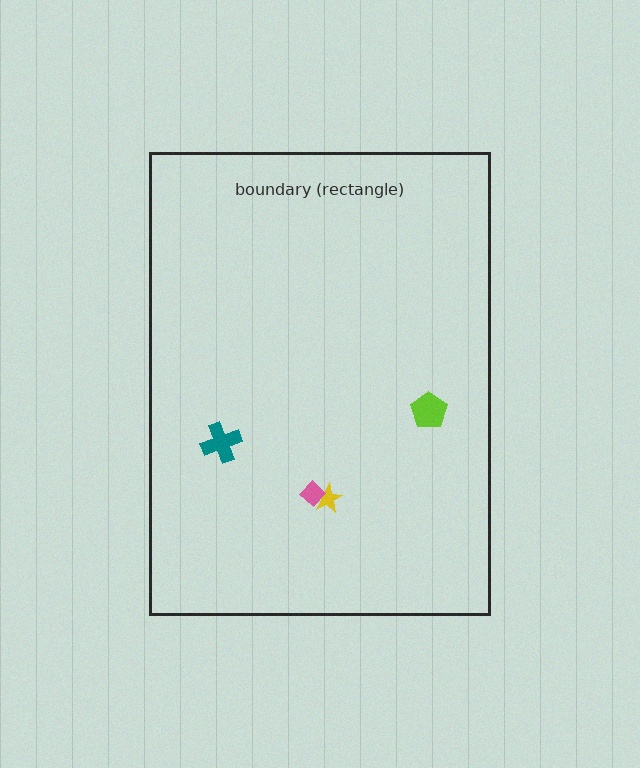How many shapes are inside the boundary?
4 inside, 0 outside.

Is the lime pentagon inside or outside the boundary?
Inside.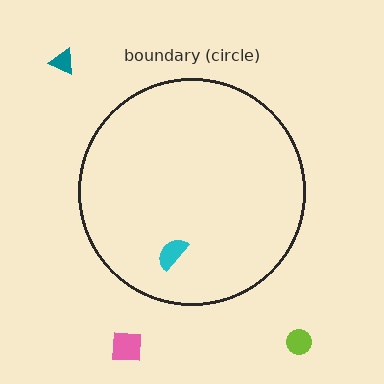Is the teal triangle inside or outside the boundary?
Outside.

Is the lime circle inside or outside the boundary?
Outside.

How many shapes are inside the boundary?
1 inside, 3 outside.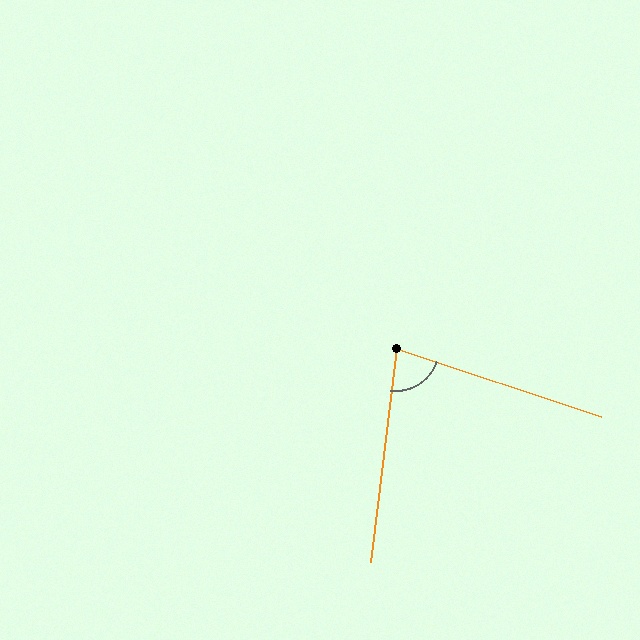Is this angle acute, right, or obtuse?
It is acute.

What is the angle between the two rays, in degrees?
Approximately 78 degrees.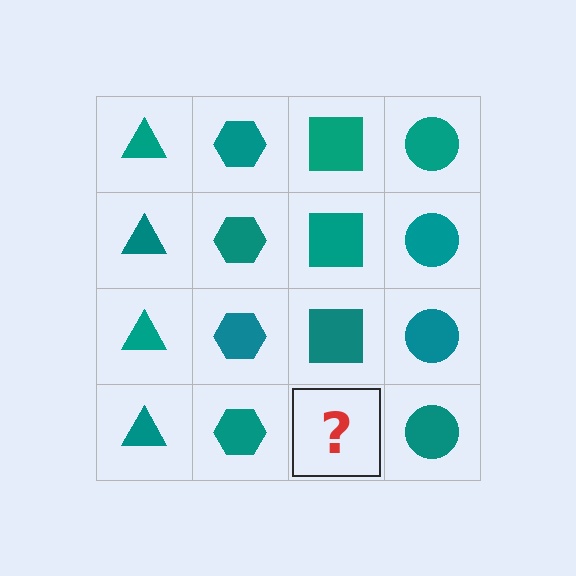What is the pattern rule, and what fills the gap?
The rule is that each column has a consistent shape. The gap should be filled with a teal square.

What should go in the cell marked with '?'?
The missing cell should contain a teal square.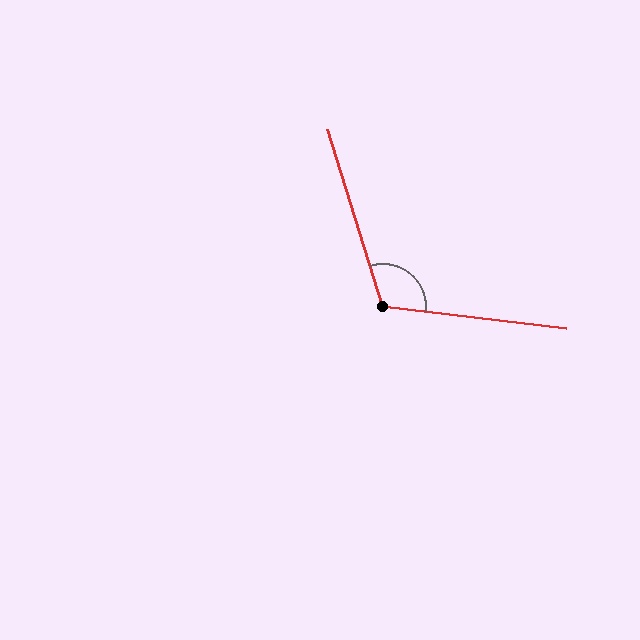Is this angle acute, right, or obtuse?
It is obtuse.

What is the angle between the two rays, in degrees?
Approximately 114 degrees.